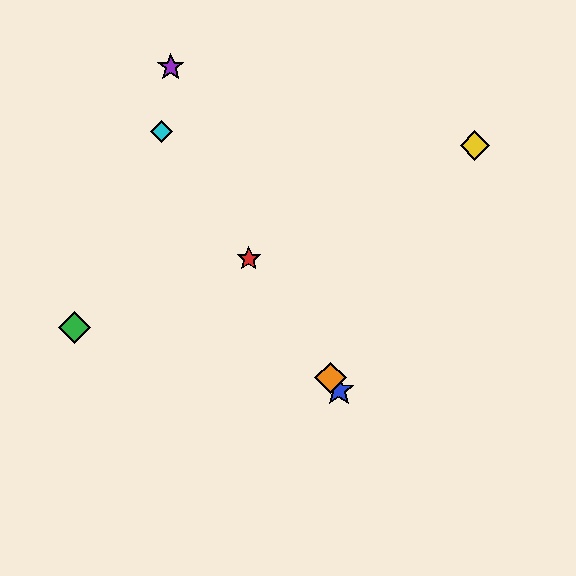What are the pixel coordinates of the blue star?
The blue star is at (339, 390).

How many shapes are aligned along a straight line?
4 shapes (the red star, the blue star, the orange diamond, the cyan diamond) are aligned along a straight line.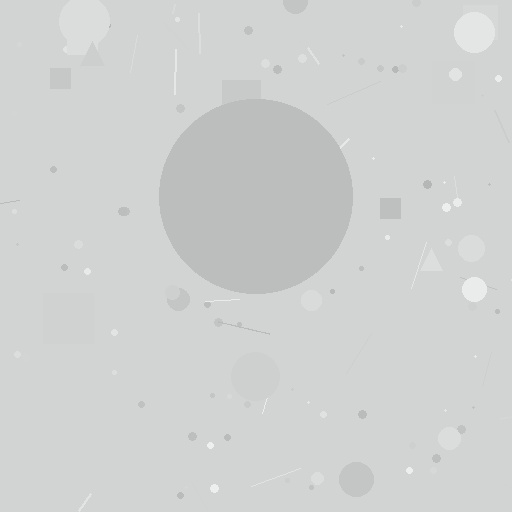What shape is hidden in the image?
A circle is hidden in the image.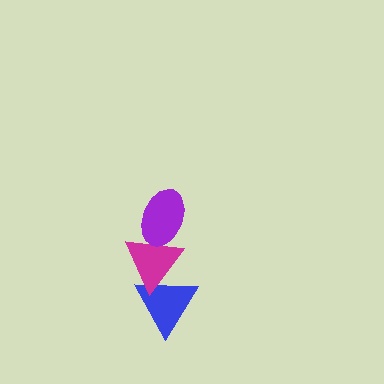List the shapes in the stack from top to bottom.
From top to bottom: the purple ellipse, the magenta triangle, the blue triangle.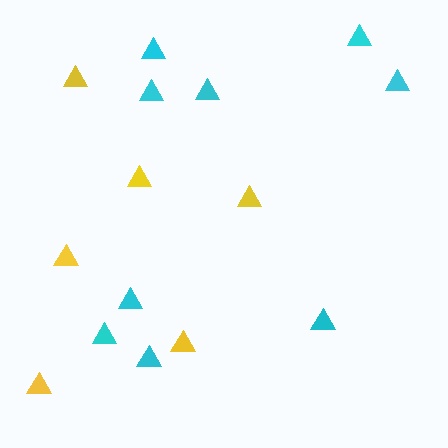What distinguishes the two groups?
There are 2 groups: one group of cyan triangles (9) and one group of yellow triangles (6).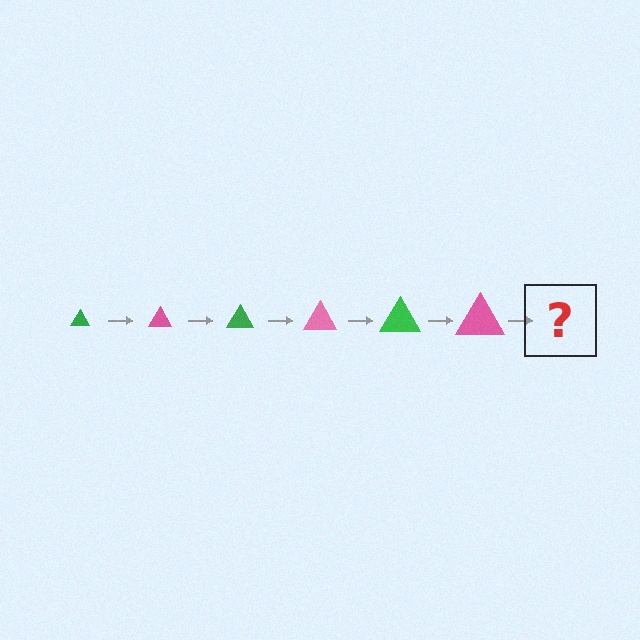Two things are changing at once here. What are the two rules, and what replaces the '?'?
The two rules are that the triangle grows larger each step and the color cycles through green and pink. The '?' should be a green triangle, larger than the previous one.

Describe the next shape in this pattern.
It should be a green triangle, larger than the previous one.